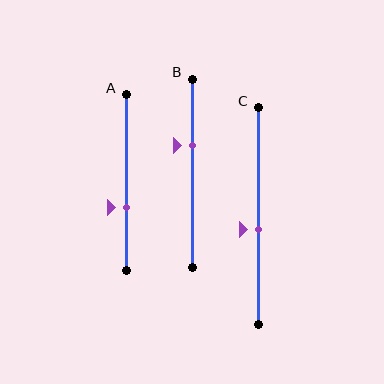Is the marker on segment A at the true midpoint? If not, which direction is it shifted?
No, the marker on segment A is shifted downward by about 14% of the segment length.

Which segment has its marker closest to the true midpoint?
Segment C has its marker closest to the true midpoint.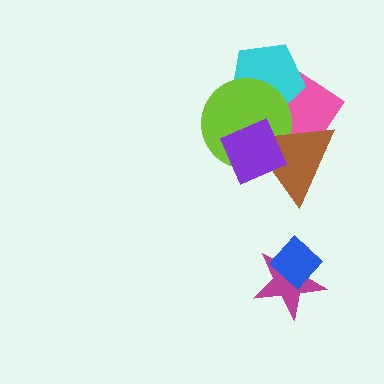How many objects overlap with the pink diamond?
4 objects overlap with the pink diamond.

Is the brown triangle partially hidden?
Yes, it is partially covered by another shape.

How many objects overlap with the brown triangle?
3 objects overlap with the brown triangle.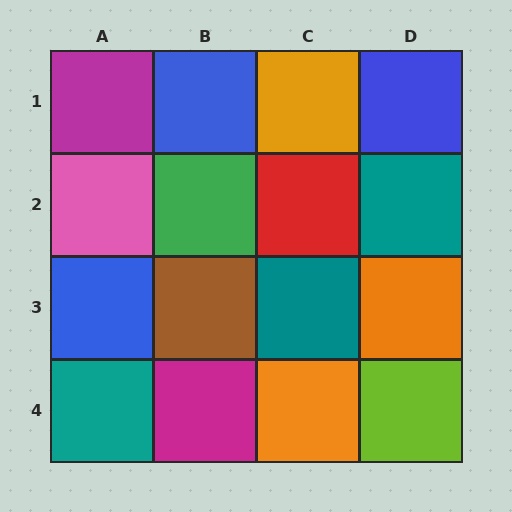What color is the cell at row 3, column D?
Orange.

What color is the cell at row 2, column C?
Red.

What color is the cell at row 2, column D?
Teal.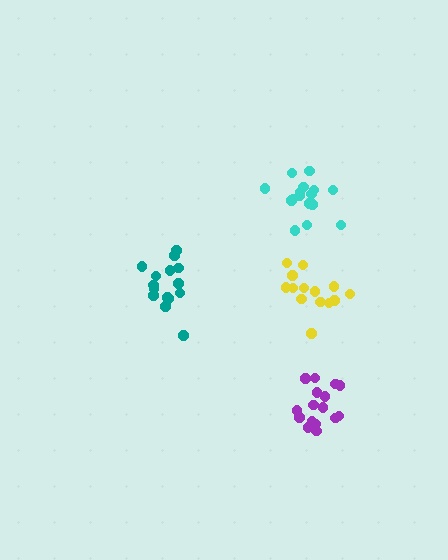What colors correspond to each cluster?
The clusters are colored: cyan, teal, yellow, purple.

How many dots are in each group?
Group 1: 16 dots, Group 2: 15 dots, Group 3: 14 dots, Group 4: 16 dots (61 total).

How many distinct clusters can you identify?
There are 4 distinct clusters.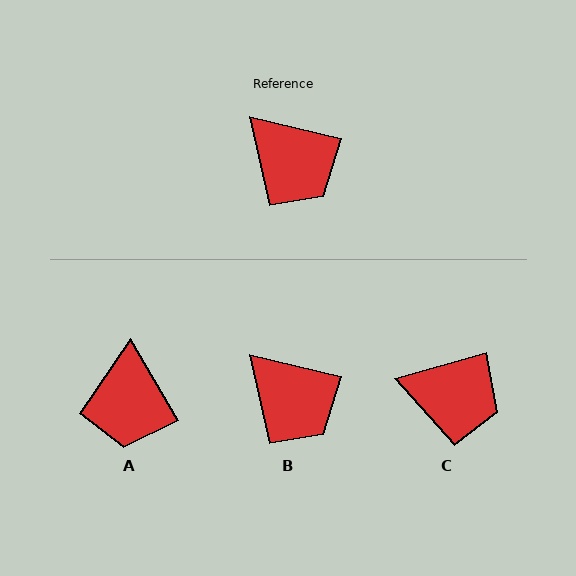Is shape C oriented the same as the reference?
No, it is off by about 29 degrees.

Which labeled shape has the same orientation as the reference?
B.